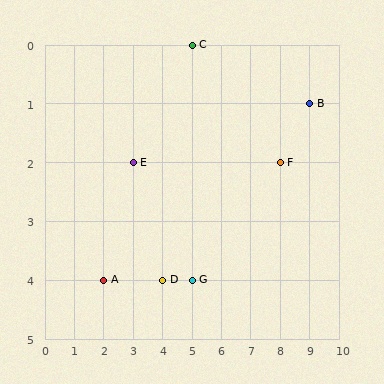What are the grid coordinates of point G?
Point G is at grid coordinates (5, 4).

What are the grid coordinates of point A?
Point A is at grid coordinates (2, 4).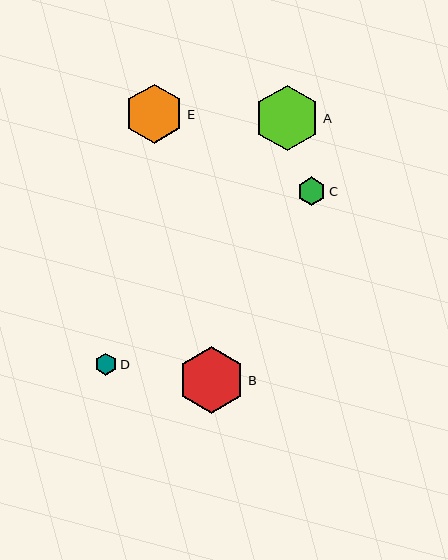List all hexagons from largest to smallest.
From largest to smallest: B, A, E, C, D.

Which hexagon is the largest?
Hexagon B is the largest with a size of approximately 68 pixels.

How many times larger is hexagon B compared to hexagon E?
Hexagon B is approximately 1.1 times the size of hexagon E.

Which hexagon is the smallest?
Hexagon D is the smallest with a size of approximately 21 pixels.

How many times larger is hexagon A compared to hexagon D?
Hexagon A is approximately 3.1 times the size of hexagon D.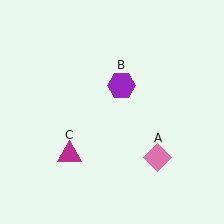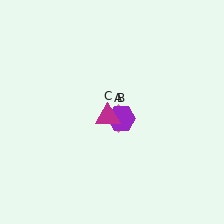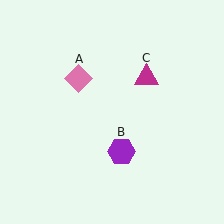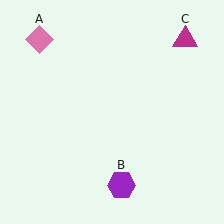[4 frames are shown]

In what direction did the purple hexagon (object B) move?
The purple hexagon (object B) moved down.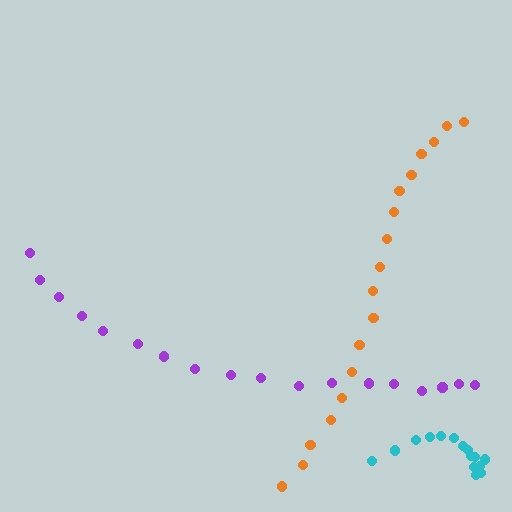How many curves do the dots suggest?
There are 3 distinct paths.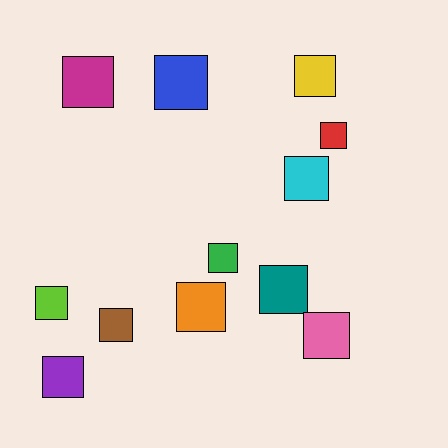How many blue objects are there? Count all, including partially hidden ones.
There is 1 blue object.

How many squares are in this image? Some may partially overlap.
There are 12 squares.